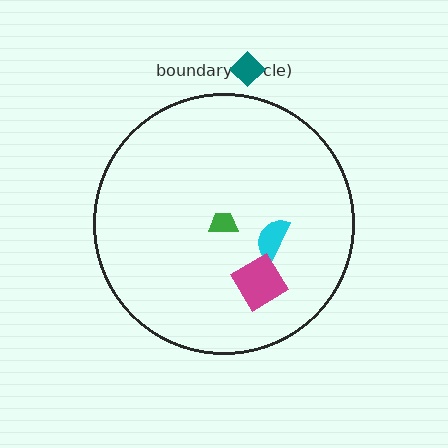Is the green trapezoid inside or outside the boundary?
Inside.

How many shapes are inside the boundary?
3 inside, 1 outside.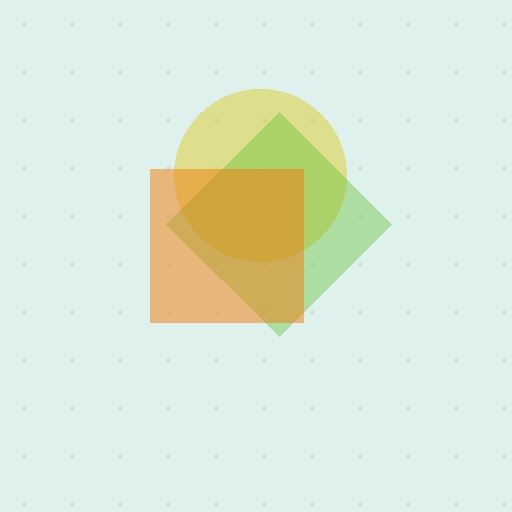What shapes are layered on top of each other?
The layered shapes are: a yellow circle, a lime diamond, an orange square.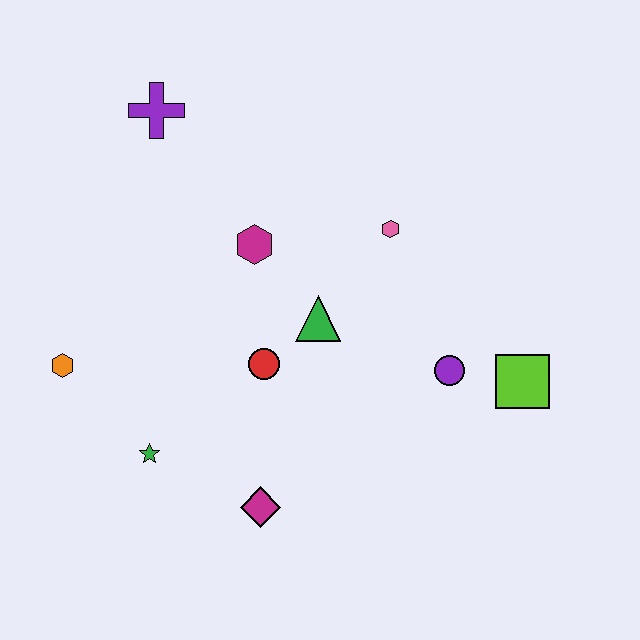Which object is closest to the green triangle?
The red circle is closest to the green triangle.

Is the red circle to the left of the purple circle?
Yes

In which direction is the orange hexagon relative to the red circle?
The orange hexagon is to the left of the red circle.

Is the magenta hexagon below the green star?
No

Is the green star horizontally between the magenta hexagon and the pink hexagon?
No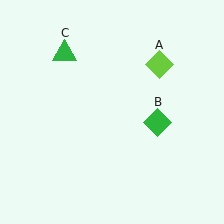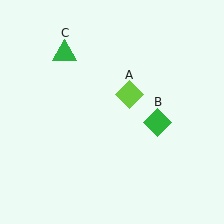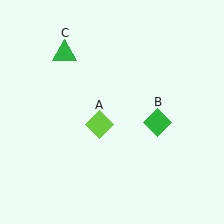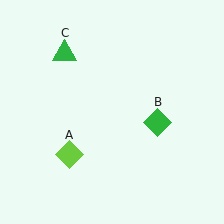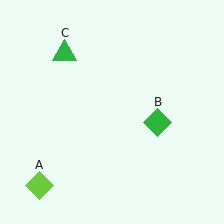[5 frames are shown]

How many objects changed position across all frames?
1 object changed position: lime diamond (object A).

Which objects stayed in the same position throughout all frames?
Green diamond (object B) and green triangle (object C) remained stationary.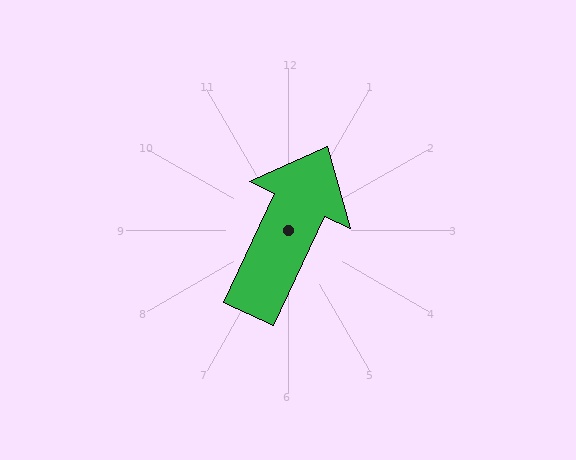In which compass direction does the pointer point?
Northeast.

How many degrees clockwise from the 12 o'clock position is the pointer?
Approximately 25 degrees.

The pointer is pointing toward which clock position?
Roughly 1 o'clock.